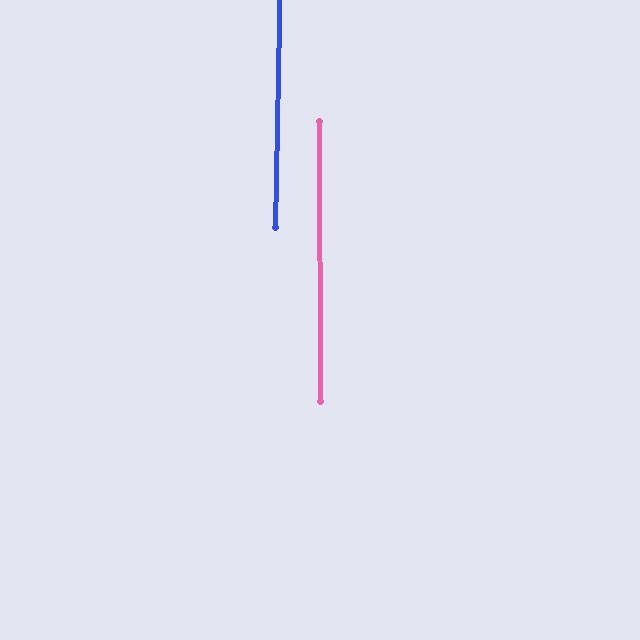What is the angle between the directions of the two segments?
Approximately 2 degrees.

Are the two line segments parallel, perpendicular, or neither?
Parallel — their directions differ by only 1.5°.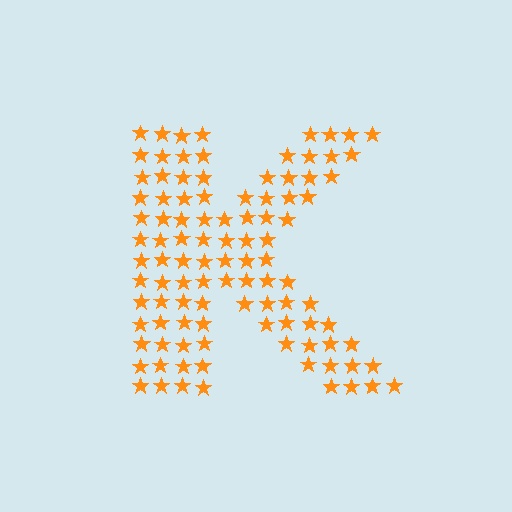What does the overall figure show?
The overall figure shows the letter K.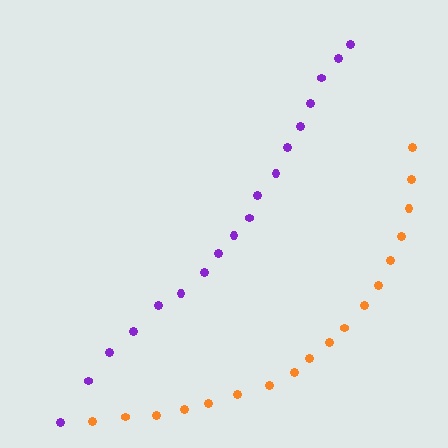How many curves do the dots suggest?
There are 2 distinct paths.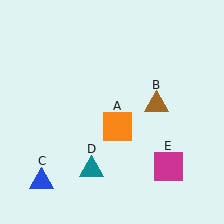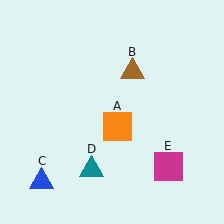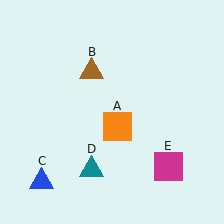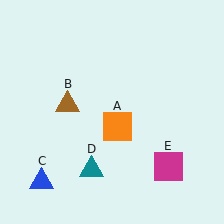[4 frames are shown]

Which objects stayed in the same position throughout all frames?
Orange square (object A) and blue triangle (object C) and teal triangle (object D) and magenta square (object E) remained stationary.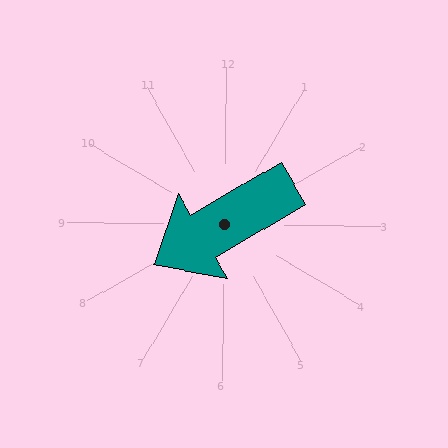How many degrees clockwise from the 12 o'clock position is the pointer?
Approximately 239 degrees.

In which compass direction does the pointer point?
Southwest.